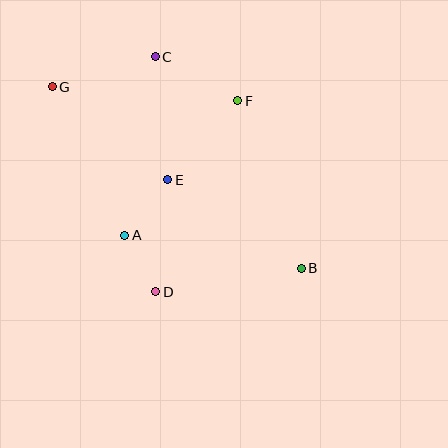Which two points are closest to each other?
Points A and D are closest to each other.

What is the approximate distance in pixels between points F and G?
The distance between F and G is approximately 186 pixels.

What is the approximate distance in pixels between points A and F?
The distance between A and F is approximately 176 pixels.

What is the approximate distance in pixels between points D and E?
The distance between D and E is approximately 113 pixels.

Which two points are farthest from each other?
Points B and G are farthest from each other.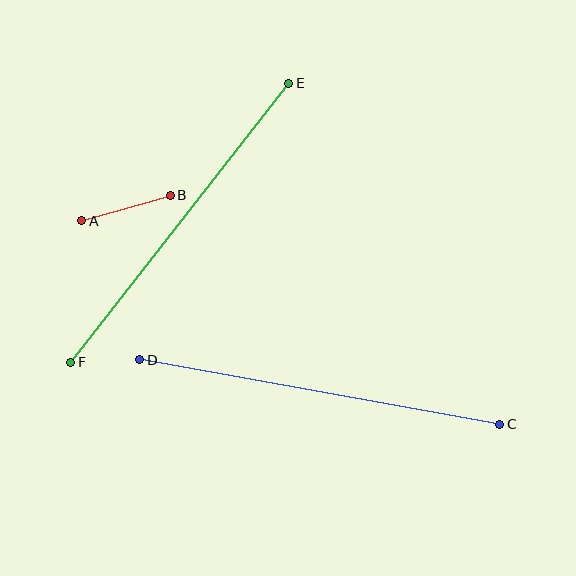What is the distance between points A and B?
The distance is approximately 92 pixels.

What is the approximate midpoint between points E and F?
The midpoint is at approximately (180, 223) pixels.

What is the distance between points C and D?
The distance is approximately 366 pixels.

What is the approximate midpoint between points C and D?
The midpoint is at approximately (320, 392) pixels.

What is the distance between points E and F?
The distance is approximately 354 pixels.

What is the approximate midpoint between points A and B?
The midpoint is at approximately (126, 208) pixels.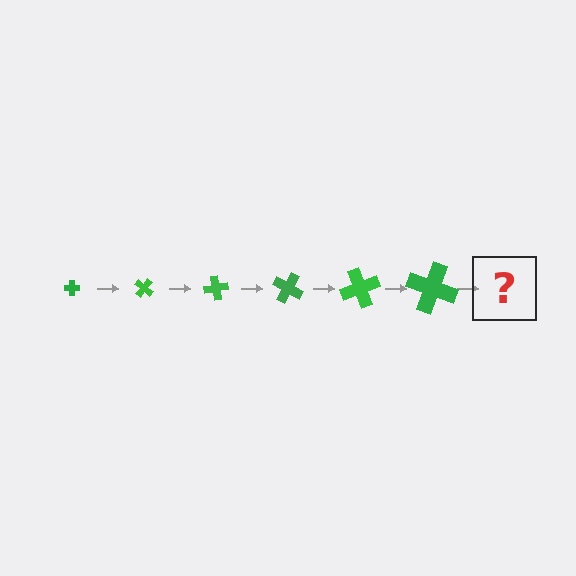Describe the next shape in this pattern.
It should be a cross, larger than the previous one and rotated 240 degrees from the start.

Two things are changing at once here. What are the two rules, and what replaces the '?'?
The two rules are that the cross grows larger each step and it rotates 40 degrees each step. The '?' should be a cross, larger than the previous one and rotated 240 degrees from the start.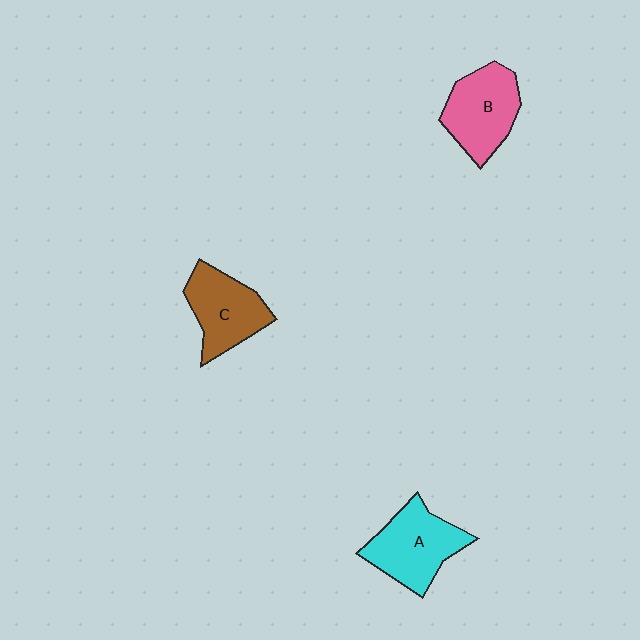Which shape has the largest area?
Shape A (cyan).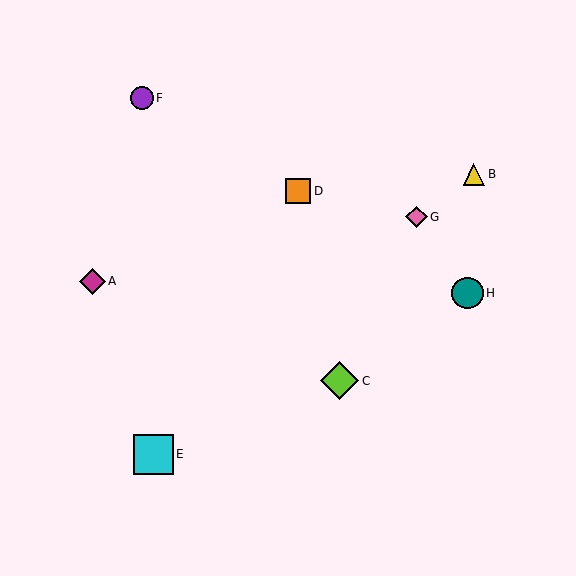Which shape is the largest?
The cyan square (labeled E) is the largest.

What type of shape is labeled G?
Shape G is a pink diamond.